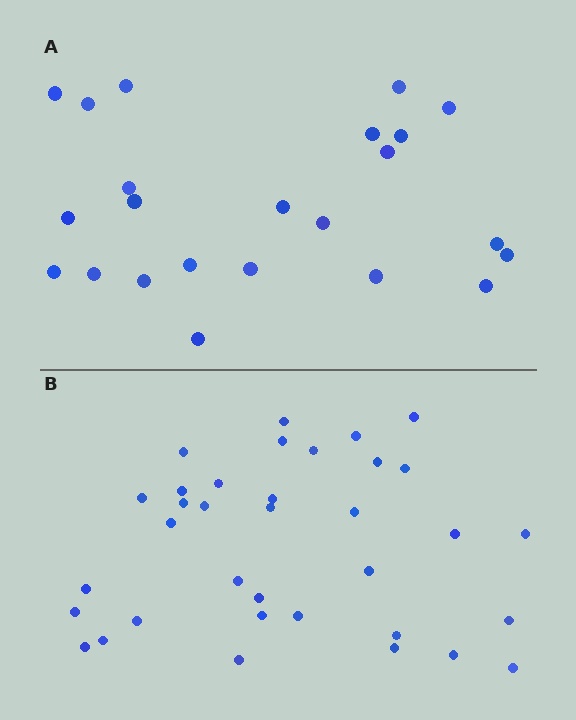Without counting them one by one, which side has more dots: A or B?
Region B (the bottom region) has more dots.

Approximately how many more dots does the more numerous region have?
Region B has roughly 12 or so more dots than region A.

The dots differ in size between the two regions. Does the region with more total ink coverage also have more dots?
No. Region A has more total ink coverage because its dots are larger, but region B actually contains more individual dots. Total area can be misleading — the number of items is what matters here.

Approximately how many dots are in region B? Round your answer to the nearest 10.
About 40 dots. (The exact count is 35, which rounds to 40.)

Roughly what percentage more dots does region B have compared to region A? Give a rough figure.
About 50% more.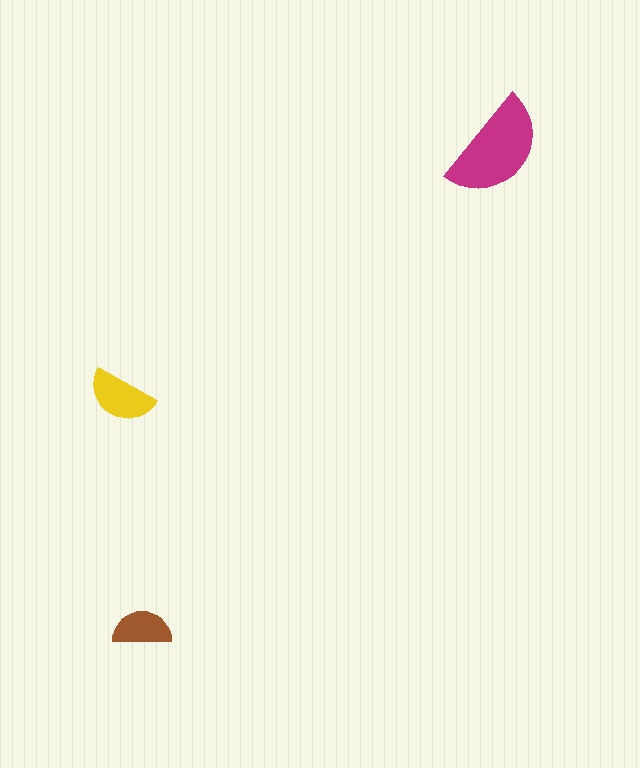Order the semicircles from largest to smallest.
the magenta one, the yellow one, the brown one.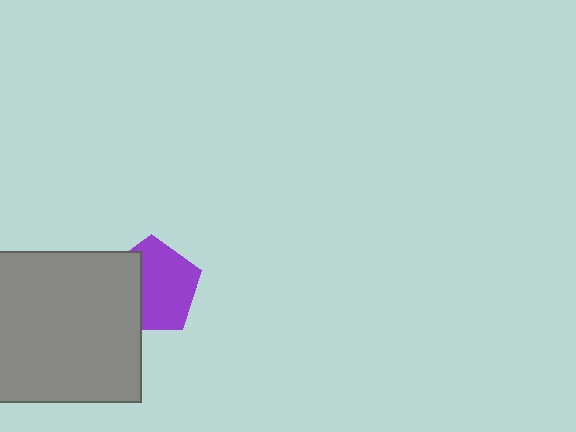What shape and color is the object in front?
The object in front is a gray rectangle.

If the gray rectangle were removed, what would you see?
You would see the complete purple pentagon.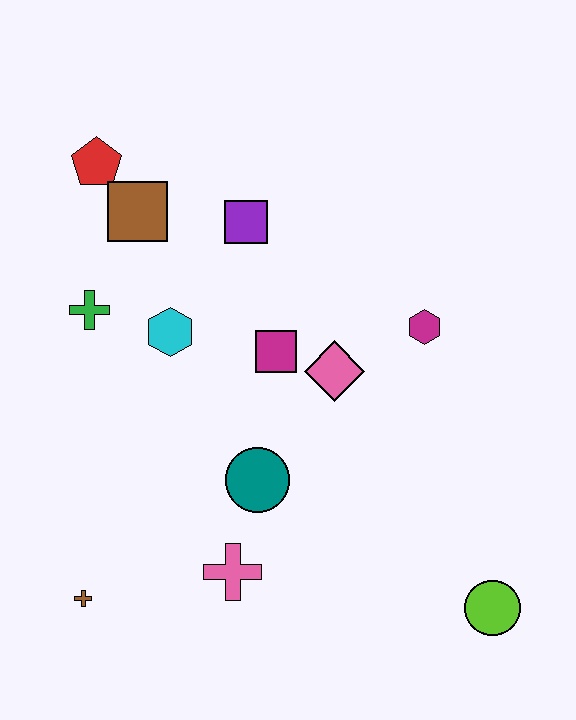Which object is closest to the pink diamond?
The magenta square is closest to the pink diamond.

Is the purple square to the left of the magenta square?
Yes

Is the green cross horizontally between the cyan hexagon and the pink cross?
No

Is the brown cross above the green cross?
No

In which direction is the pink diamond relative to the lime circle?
The pink diamond is above the lime circle.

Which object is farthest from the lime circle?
The red pentagon is farthest from the lime circle.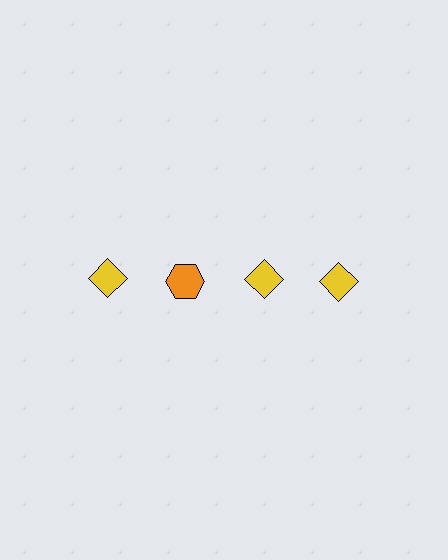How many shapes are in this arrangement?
There are 4 shapes arranged in a grid pattern.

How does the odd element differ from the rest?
It differs in both color (orange instead of yellow) and shape (hexagon instead of diamond).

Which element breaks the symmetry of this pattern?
The orange hexagon in the top row, second from left column breaks the symmetry. All other shapes are yellow diamonds.